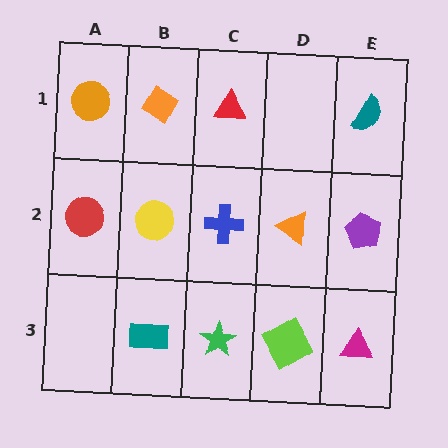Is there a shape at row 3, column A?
No, that cell is empty.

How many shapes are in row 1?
4 shapes.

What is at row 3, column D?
A lime square.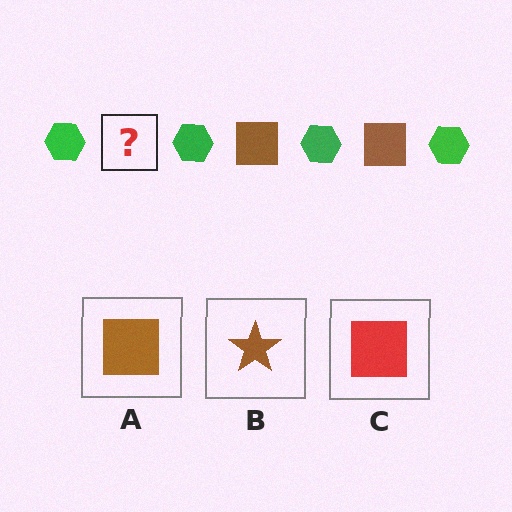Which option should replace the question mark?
Option A.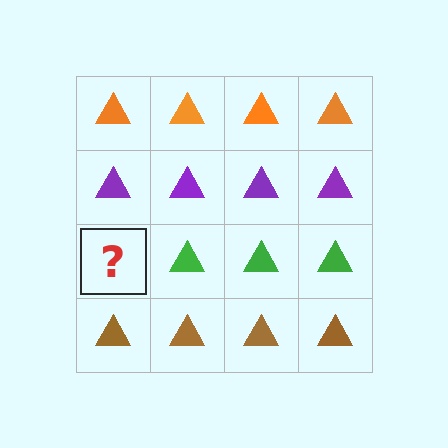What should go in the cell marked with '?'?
The missing cell should contain a green triangle.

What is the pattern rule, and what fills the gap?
The rule is that each row has a consistent color. The gap should be filled with a green triangle.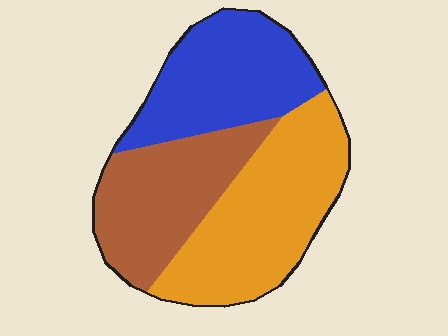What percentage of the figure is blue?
Blue covers roughly 30% of the figure.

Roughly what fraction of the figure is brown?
Brown takes up about one third (1/3) of the figure.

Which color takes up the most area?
Orange, at roughly 40%.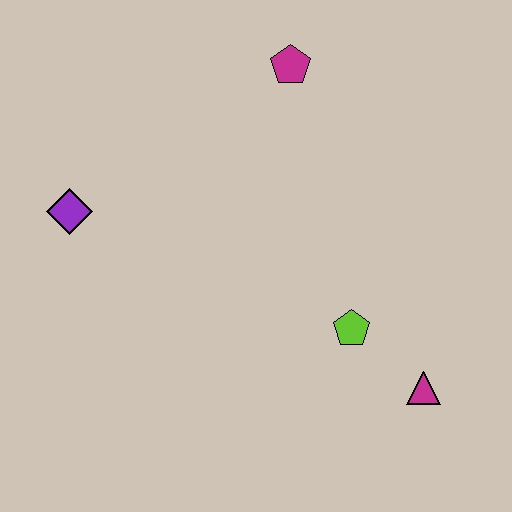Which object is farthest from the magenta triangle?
The purple diamond is farthest from the magenta triangle.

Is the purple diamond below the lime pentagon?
No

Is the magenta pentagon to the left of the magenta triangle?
Yes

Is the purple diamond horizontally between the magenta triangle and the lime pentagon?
No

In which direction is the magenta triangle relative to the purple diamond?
The magenta triangle is to the right of the purple diamond.